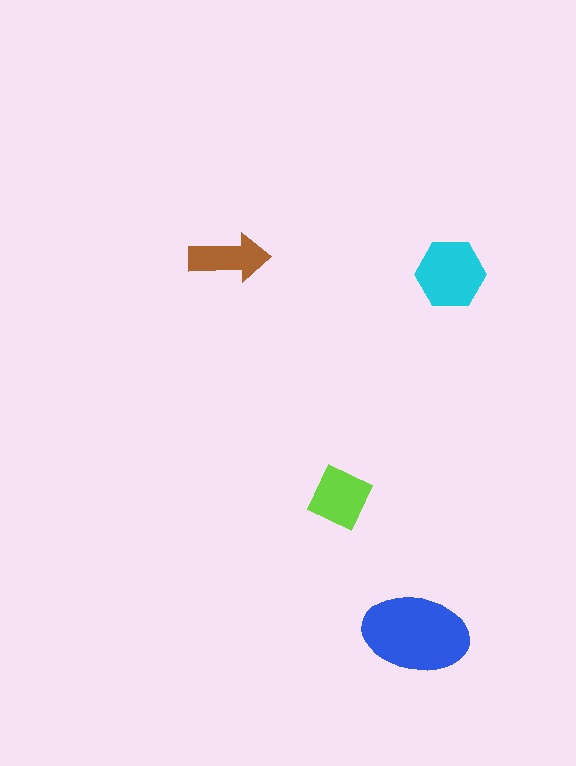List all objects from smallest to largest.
The brown arrow, the lime square, the cyan hexagon, the blue ellipse.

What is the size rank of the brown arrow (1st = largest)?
4th.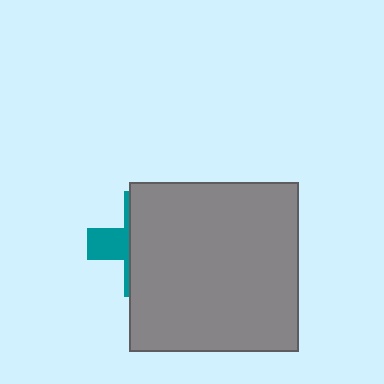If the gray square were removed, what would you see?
You would see the complete teal cross.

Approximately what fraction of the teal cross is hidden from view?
Roughly 69% of the teal cross is hidden behind the gray square.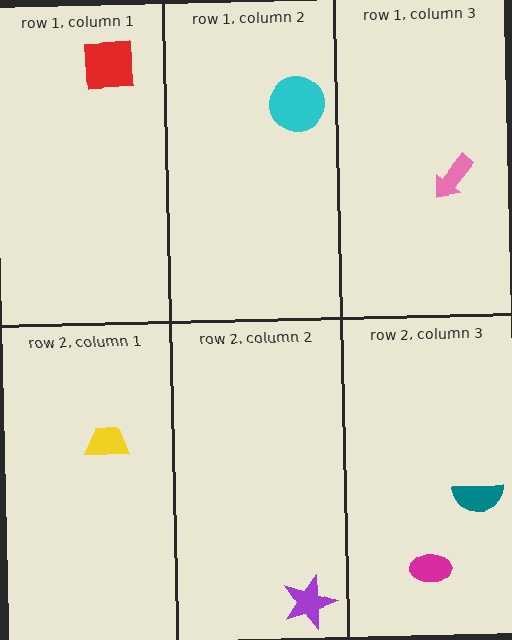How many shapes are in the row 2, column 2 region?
1.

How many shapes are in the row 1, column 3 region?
1.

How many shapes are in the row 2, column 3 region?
2.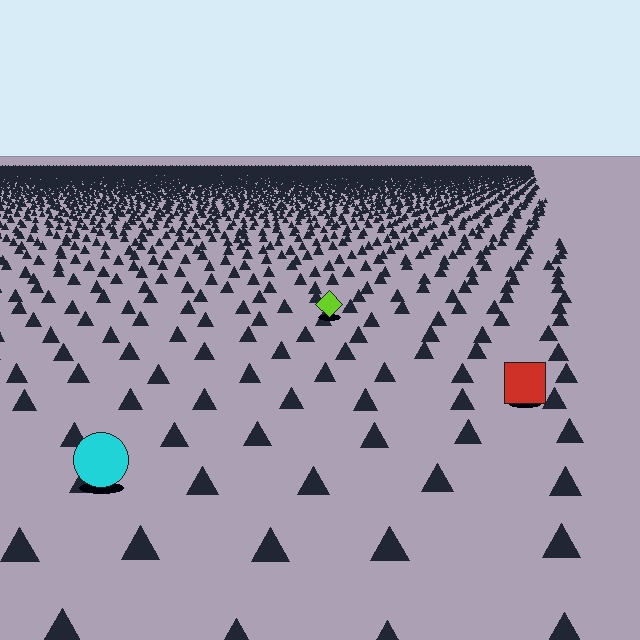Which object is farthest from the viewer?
The lime diamond is farthest from the viewer. It appears smaller and the ground texture around it is denser.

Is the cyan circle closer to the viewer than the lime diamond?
Yes. The cyan circle is closer — you can tell from the texture gradient: the ground texture is coarser near it.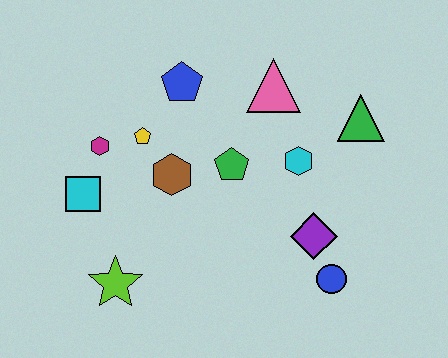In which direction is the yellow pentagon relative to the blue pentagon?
The yellow pentagon is below the blue pentagon.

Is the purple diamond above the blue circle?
Yes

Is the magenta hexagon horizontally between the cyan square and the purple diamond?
Yes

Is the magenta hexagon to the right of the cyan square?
Yes